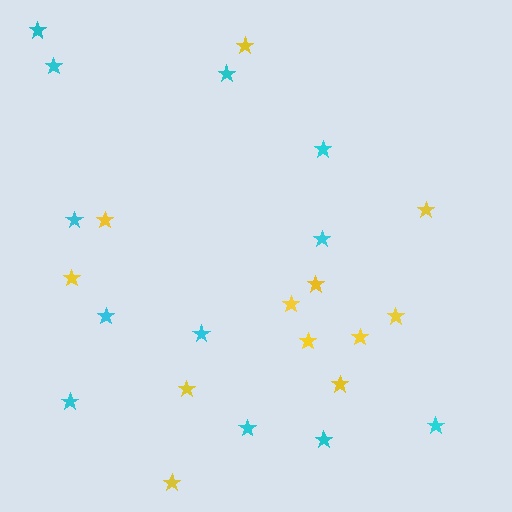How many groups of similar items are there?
There are 2 groups: one group of cyan stars (12) and one group of yellow stars (12).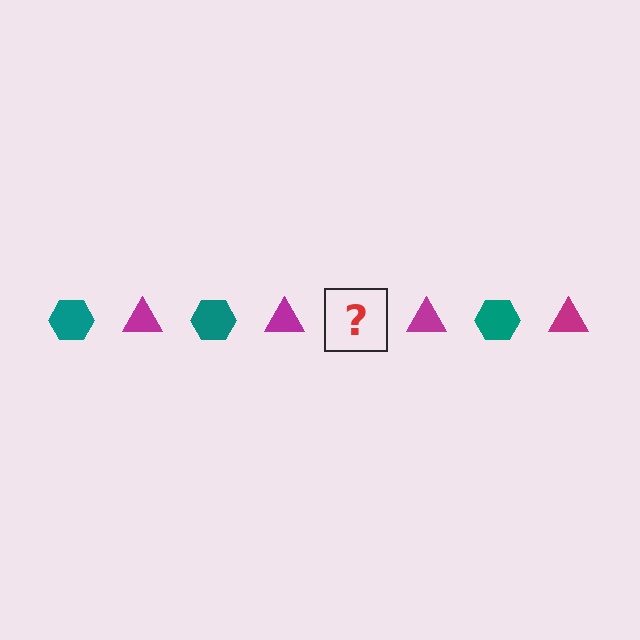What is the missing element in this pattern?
The missing element is a teal hexagon.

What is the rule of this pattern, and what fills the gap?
The rule is that the pattern alternates between teal hexagon and magenta triangle. The gap should be filled with a teal hexagon.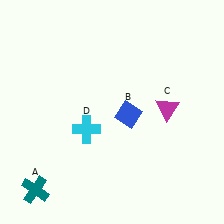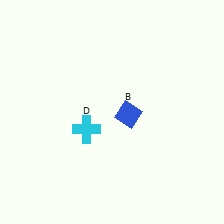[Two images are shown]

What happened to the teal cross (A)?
The teal cross (A) was removed in Image 2. It was in the bottom-left area of Image 1.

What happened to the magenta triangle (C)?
The magenta triangle (C) was removed in Image 2. It was in the top-right area of Image 1.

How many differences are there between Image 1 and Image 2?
There are 2 differences between the two images.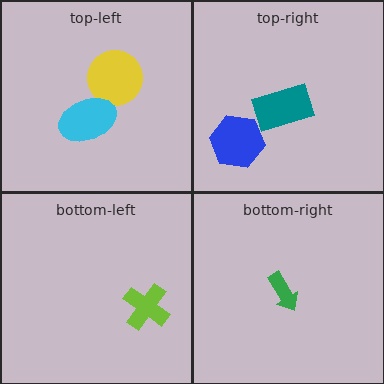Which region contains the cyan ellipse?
The top-left region.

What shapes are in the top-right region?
The blue hexagon, the teal rectangle.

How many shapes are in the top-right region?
2.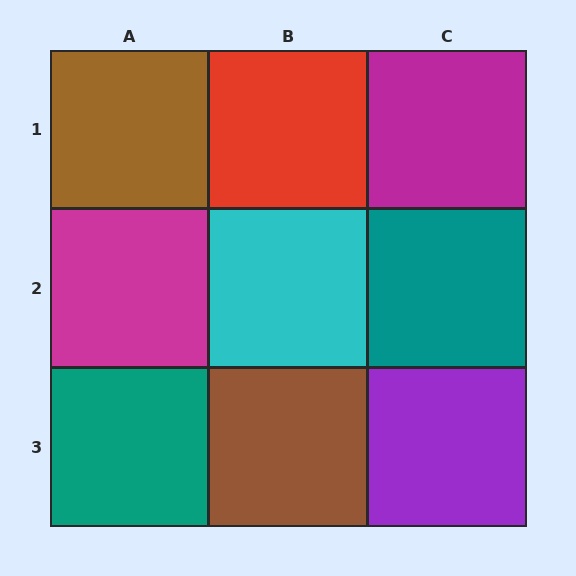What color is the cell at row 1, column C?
Magenta.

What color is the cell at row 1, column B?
Red.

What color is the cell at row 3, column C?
Purple.